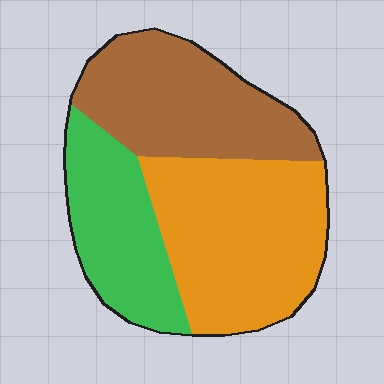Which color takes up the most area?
Orange, at roughly 40%.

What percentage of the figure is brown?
Brown covers about 35% of the figure.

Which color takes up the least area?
Green, at roughly 25%.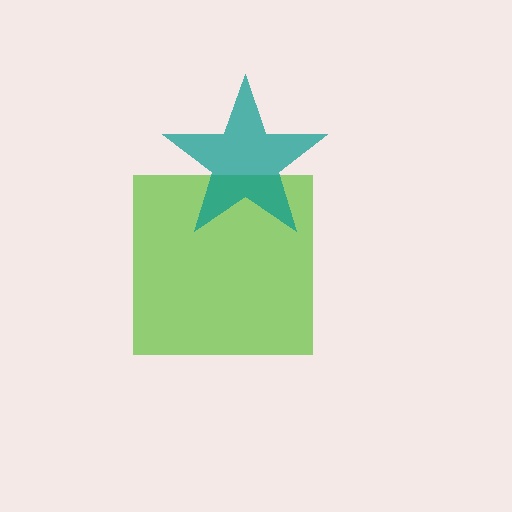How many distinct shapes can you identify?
There are 2 distinct shapes: a lime square, a teal star.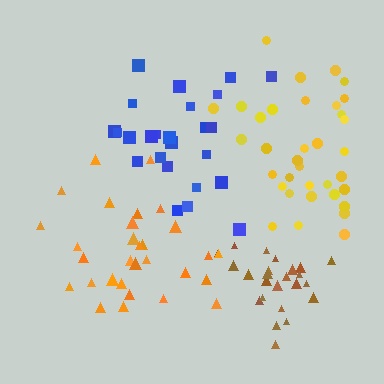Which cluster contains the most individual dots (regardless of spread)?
Yellow (35).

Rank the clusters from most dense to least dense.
brown, orange, yellow, blue.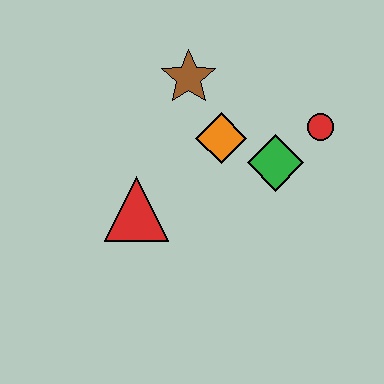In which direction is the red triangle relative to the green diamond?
The red triangle is to the left of the green diamond.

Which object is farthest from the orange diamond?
The red triangle is farthest from the orange diamond.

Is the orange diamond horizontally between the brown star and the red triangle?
No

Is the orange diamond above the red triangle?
Yes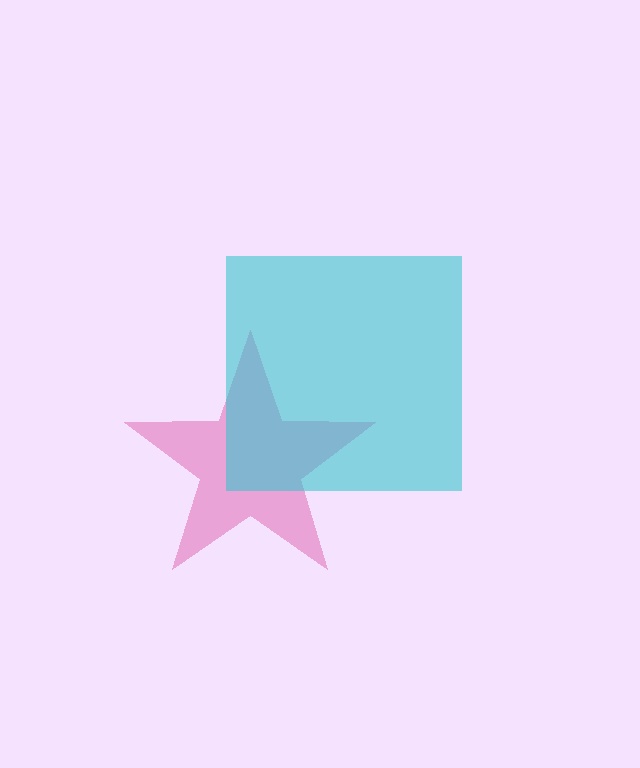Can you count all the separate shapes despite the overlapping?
Yes, there are 2 separate shapes.